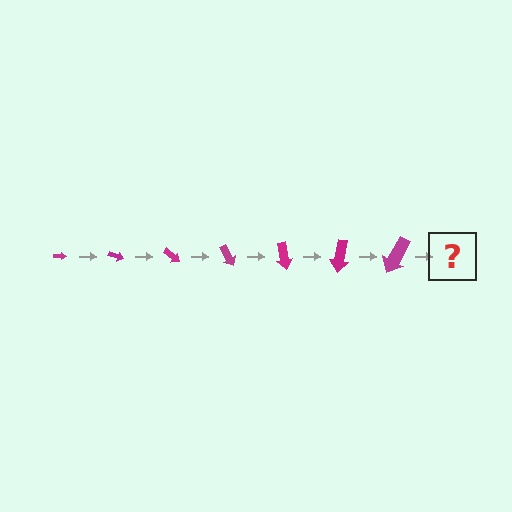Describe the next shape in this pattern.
It should be an arrow, larger than the previous one and rotated 140 degrees from the start.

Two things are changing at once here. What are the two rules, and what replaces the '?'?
The two rules are that the arrow grows larger each step and it rotates 20 degrees each step. The '?' should be an arrow, larger than the previous one and rotated 140 degrees from the start.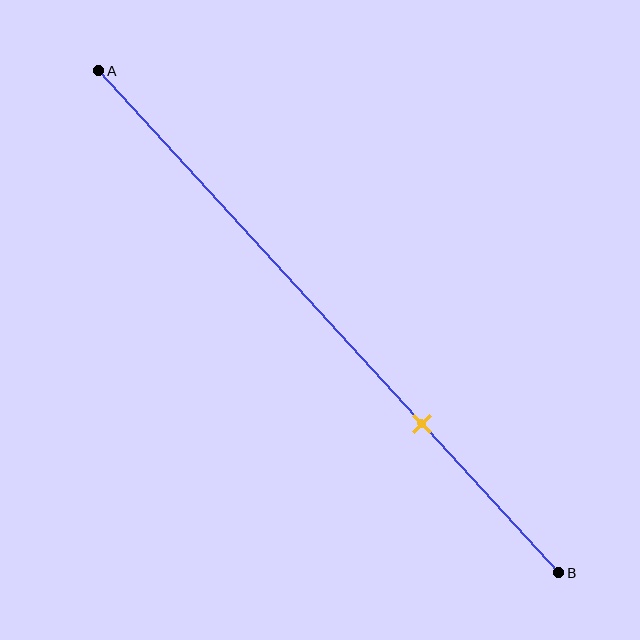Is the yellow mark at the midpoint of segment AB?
No, the mark is at about 70% from A, not at the 50% midpoint.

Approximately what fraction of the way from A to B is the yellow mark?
The yellow mark is approximately 70% of the way from A to B.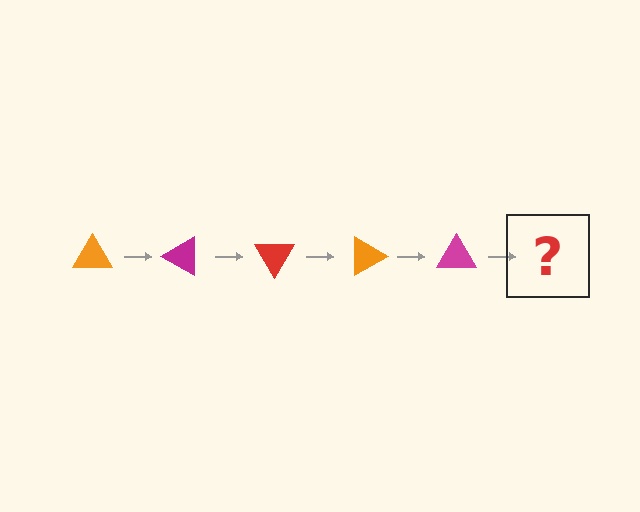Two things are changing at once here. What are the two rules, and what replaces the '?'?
The two rules are that it rotates 30 degrees each step and the color cycles through orange, magenta, and red. The '?' should be a red triangle, rotated 150 degrees from the start.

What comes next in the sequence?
The next element should be a red triangle, rotated 150 degrees from the start.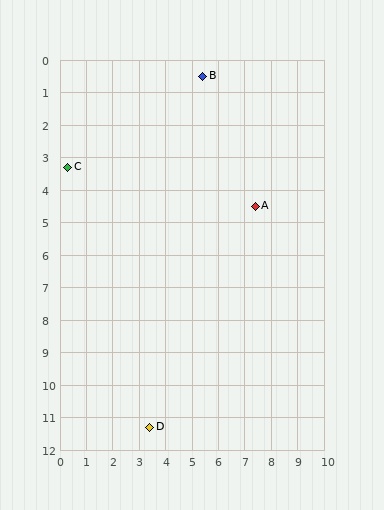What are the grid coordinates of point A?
Point A is at approximately (7.4, 4.5).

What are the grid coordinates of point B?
Point B is at approximately (5.4, 0.5).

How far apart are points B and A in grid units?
Points B and A are about 4.5 grid units apart.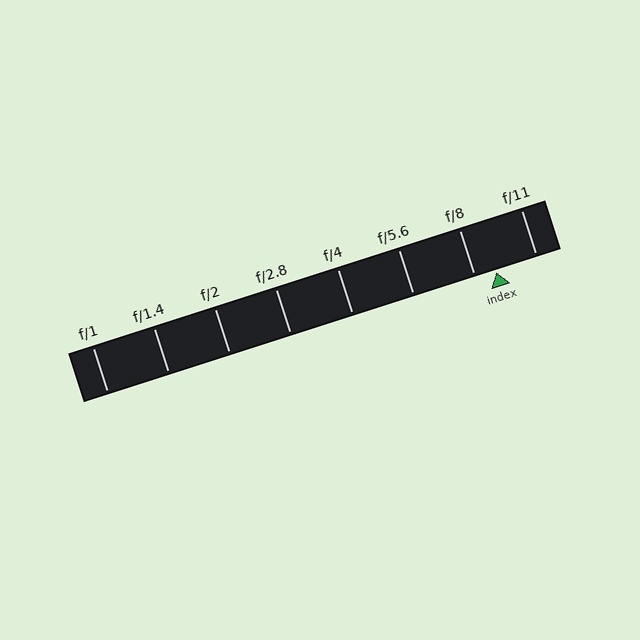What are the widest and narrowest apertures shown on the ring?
The widest aperture shown is f/1 and the narrowest is f/11.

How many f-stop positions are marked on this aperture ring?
There are 8 f-stop positions marked.